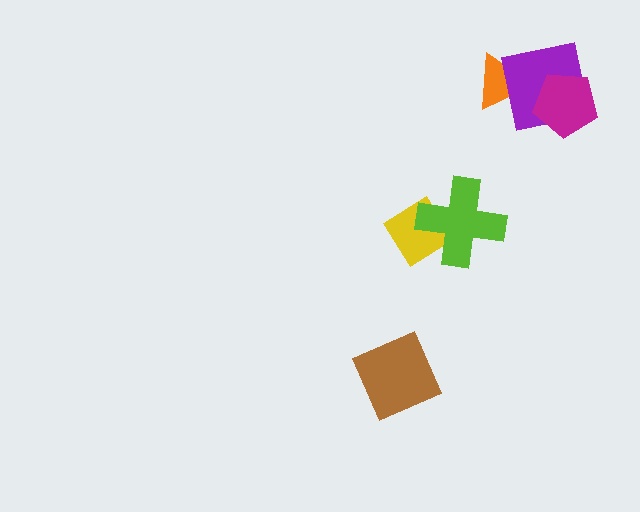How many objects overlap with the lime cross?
1 object overlaps with the lime cross.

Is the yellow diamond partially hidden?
Yes, it is partially covered by another shape.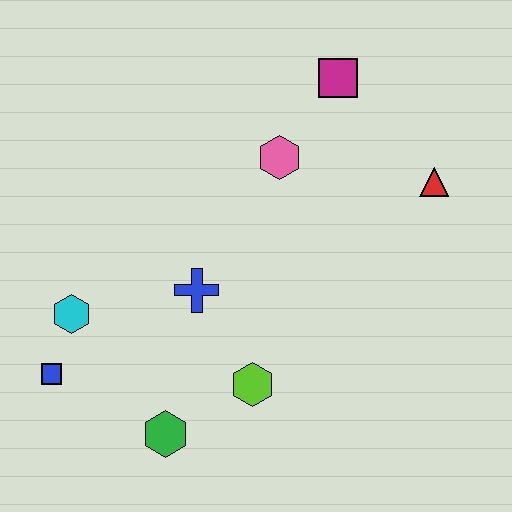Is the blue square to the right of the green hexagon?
No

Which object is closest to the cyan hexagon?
The blue square is closest to the cyan hexagon.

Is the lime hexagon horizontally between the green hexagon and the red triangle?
Yes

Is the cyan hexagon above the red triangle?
No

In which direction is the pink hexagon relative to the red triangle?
The pink hexagon is to the left of the red triangle.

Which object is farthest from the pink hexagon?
The blue square is farthest from the pink hexagon.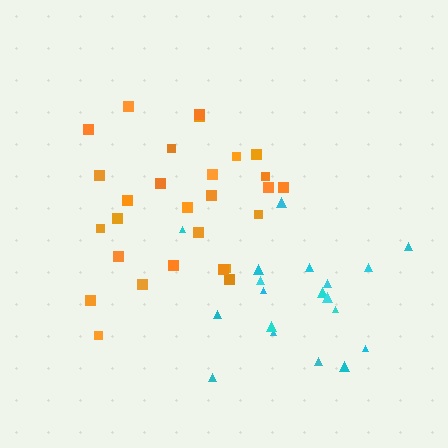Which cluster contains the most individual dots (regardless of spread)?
Orange (28).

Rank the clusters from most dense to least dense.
cyan, orange.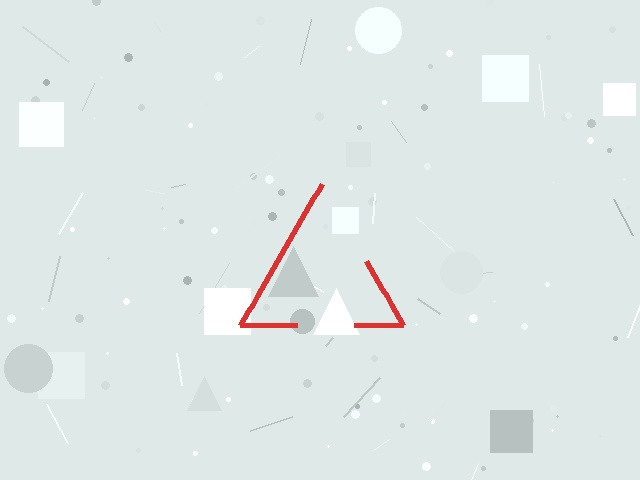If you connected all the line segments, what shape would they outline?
They would outline a triangle.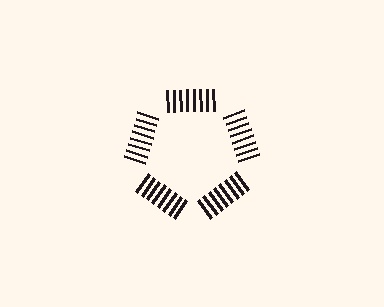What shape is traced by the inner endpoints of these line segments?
An illusory pentagon — the line segments terminate on its edges but no continuous stroke is drawn.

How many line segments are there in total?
40 — 8 along each of the 5 edges.